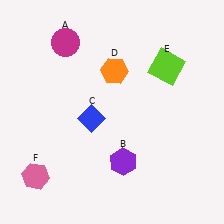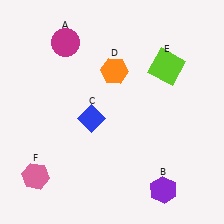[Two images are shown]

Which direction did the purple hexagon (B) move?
The purple hexagon (B) moved right.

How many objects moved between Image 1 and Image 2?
1 object moved between the two images.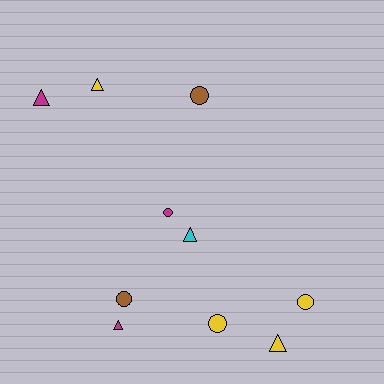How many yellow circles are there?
There are 2 yellow circles.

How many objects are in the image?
There are 10 objects.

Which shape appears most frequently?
Circle, with 5 objects.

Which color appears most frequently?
Yellow, with 4 objects.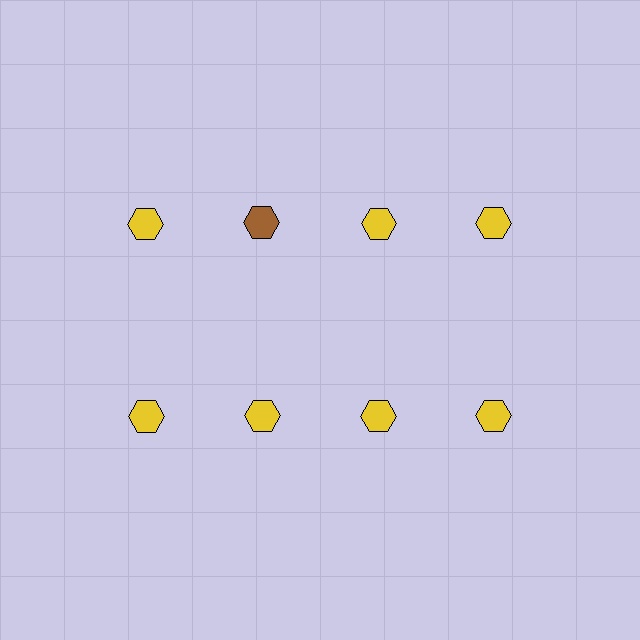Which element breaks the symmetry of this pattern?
The brown hexagon in the top row, second from left column breaks the symmetry. All other shapes are yellow hexagons.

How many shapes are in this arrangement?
There are 8 shapes arranged in a grid pattern.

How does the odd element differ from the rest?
It has a different color: brown instead of yellow.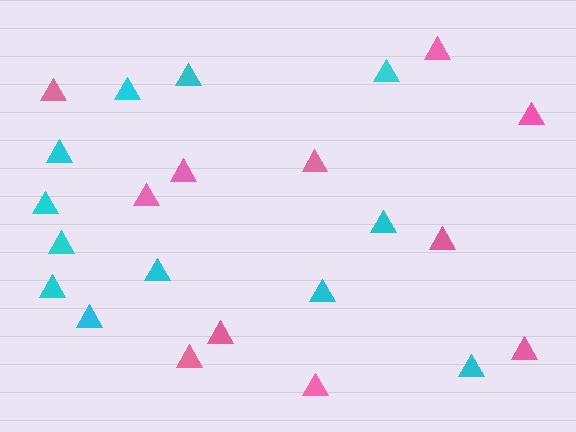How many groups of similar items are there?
There are 2 groups: one group of cyan triangles (12) and one group of pink triangles (11).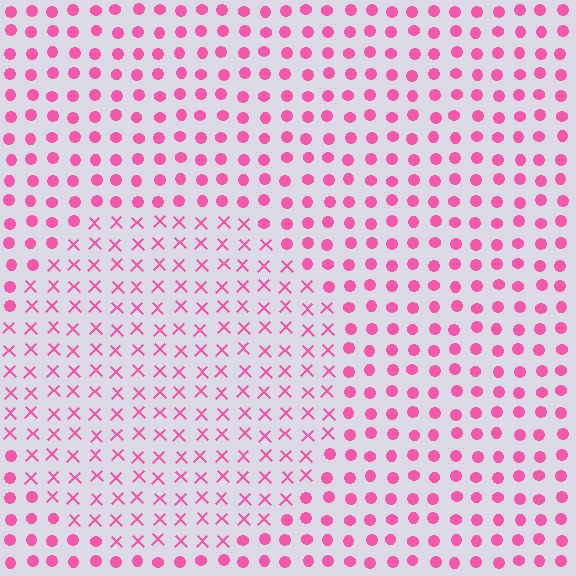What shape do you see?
I see a circle.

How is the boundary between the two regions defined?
The boundary is defined by a change in element shape: X marks inside vs. circles outside. All elements share the same color and spacing.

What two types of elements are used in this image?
The image uses X marks inside the circle region and circles outside it.